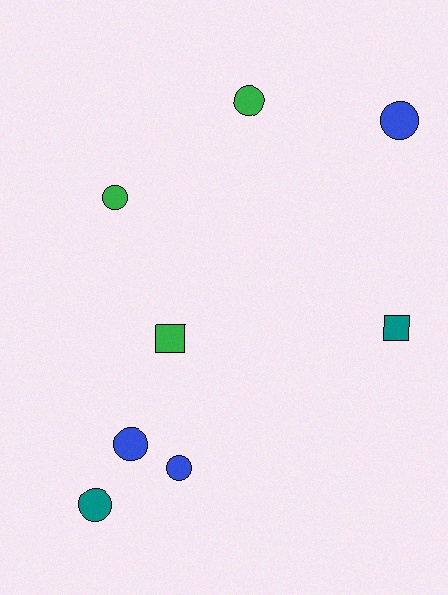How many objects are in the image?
There are 8 objects.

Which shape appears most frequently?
Circle, with 6 objects.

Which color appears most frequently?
Green, with 3 objects.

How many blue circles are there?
There are 3 blue circles.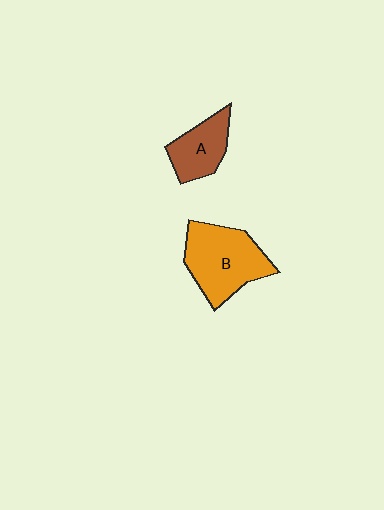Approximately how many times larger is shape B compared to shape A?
Approximately 1.7 times.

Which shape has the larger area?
Shape B (orange).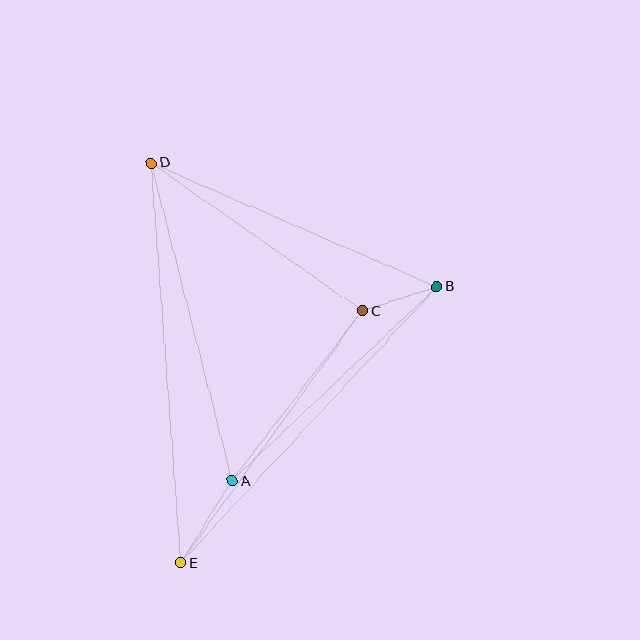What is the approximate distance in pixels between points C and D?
The distance between C and D is approximately 258 pixels.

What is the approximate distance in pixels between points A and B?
The distance between A and B is approximately 282 pixels.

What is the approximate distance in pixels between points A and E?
The distance between A and E is approximately 97 pixels.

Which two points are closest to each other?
Points B and C are closest to each other.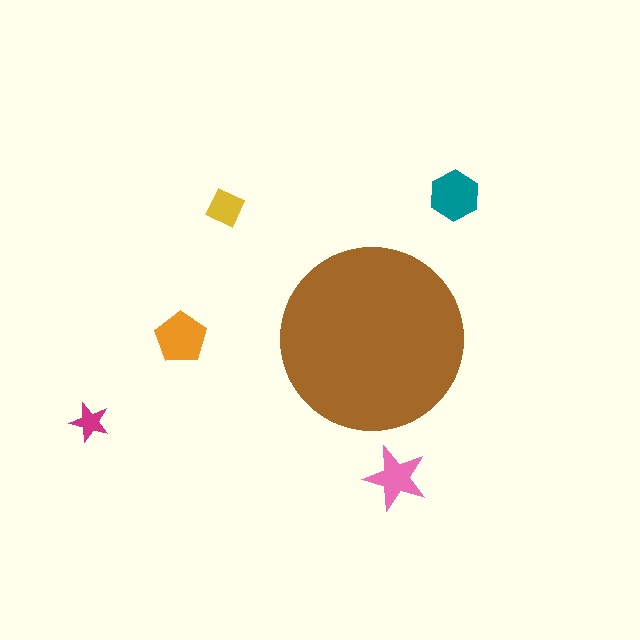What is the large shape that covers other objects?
A brown circle.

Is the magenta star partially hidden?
No, the magenta star is fully visible.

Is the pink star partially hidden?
No, the pink star is fully visible.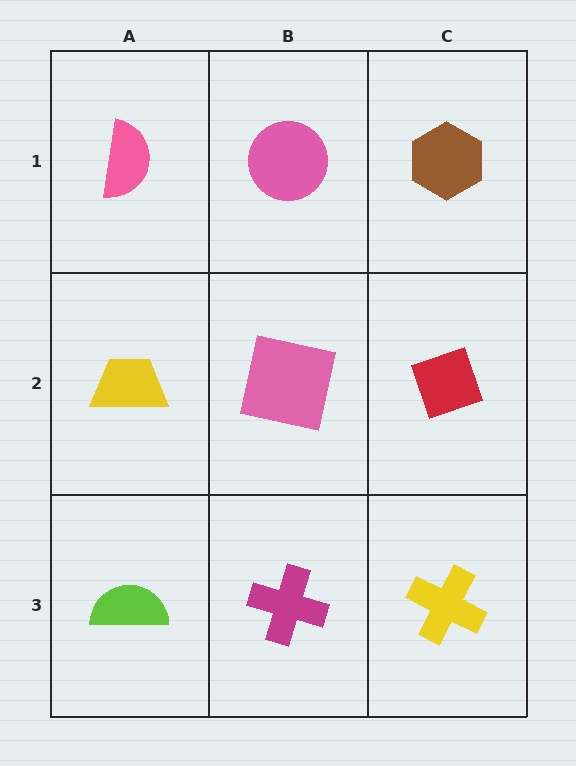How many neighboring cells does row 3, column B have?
3.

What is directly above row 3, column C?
A red diamond.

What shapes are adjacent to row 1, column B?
A pink square (row 2, column B), a pink semicircle (row 1, column A), a brown hexagon (row 1, column C).